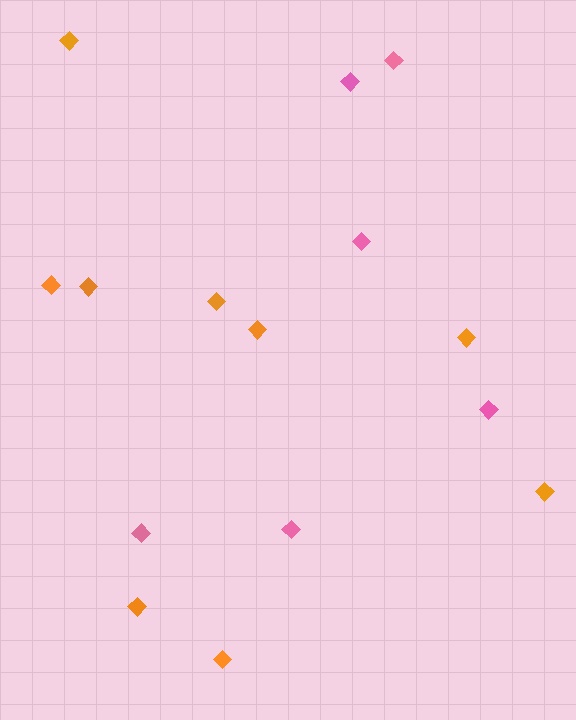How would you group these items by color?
There are 2 groups: one group of pink diamonds (6) and one group of orange diamonds (9).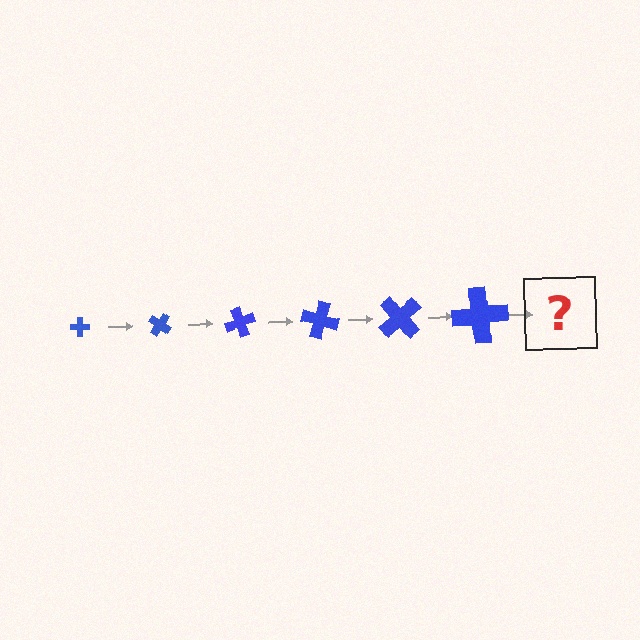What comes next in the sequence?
The next element should be a cross, larger than the previous one and rotated 210 degrees from the start.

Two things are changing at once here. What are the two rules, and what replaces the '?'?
The two rules are that the cross grows larger each step and it rotates 35 degrees each step. The '?' should be a cross, larger than the previous one and rotated 210 degrees from the start.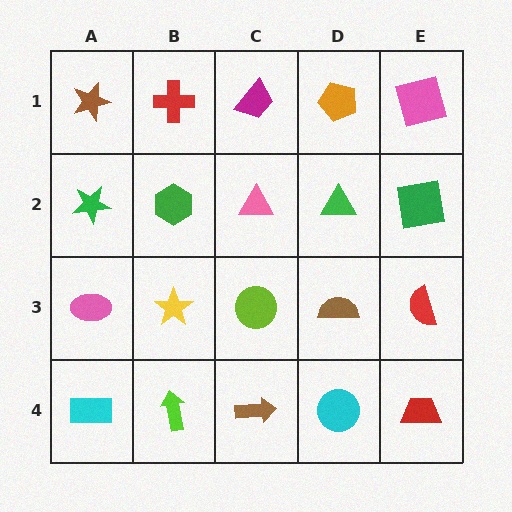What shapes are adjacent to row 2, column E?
A pink square (row 1, column E), a red semicircle (row 3, column E), a green triangle (row 2, column D).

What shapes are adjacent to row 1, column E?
A green square (row 2, column E), an orange pentagon (row 1, column D).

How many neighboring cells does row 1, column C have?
3.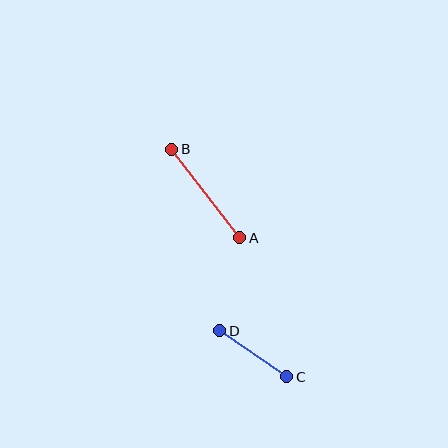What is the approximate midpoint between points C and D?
The midpoint is at approximately (253, 354) pixels.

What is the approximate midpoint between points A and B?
The midpoint is at approximately (206, 193) pixels.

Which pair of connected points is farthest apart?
Points A and B are farthest apart.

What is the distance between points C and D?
The distance is approximately 81 pixels.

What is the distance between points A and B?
The distance is approximately 112 pixels.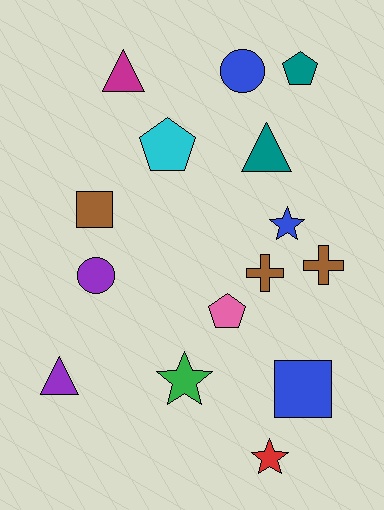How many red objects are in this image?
There is 1 red object.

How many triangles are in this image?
There are 3 triangles.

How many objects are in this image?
There are 15 objects.